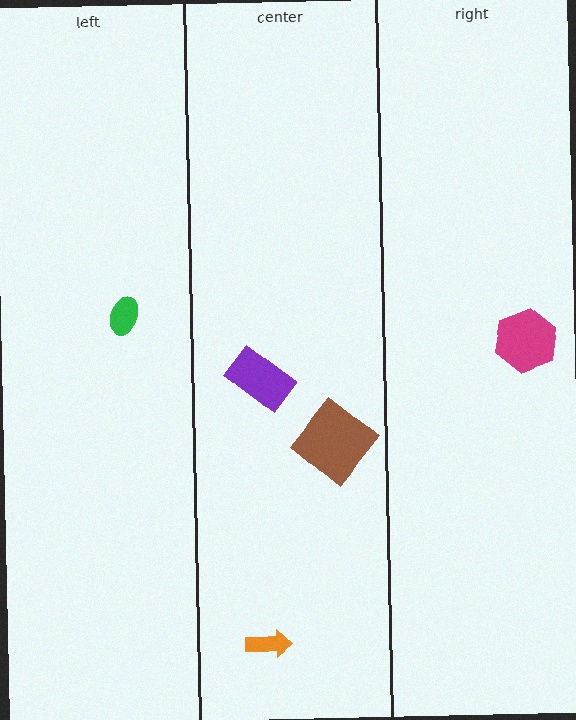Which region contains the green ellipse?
The left region.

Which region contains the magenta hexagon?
The right region.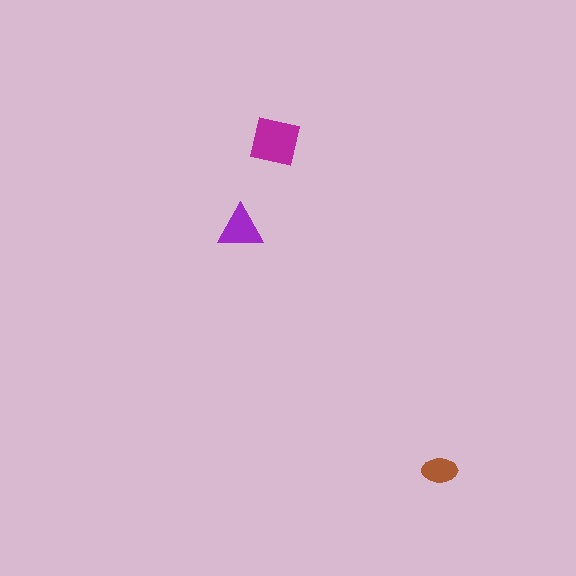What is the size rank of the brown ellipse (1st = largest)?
3rd.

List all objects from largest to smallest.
The magenta square, the purple triangle, the brown ellipse.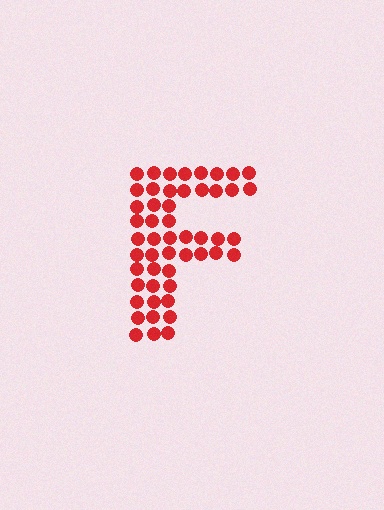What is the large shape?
The large shape is the letter F.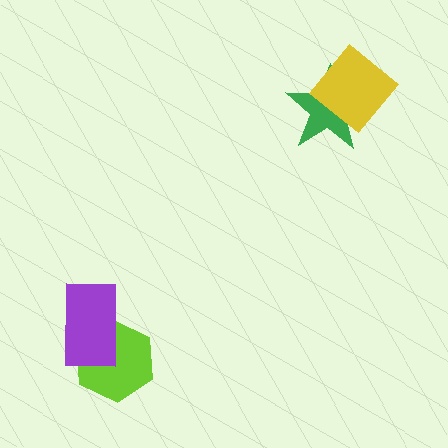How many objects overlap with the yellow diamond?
1 object overlaps with the yellow diamond.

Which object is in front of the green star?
The yellow diamond is in front of the green star.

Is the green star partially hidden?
Yes, it is partially covered by another shape.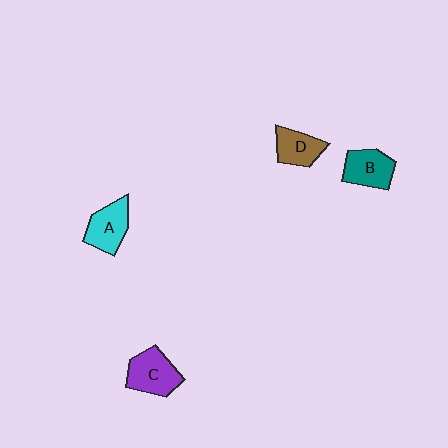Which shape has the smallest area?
Shape D (brown).